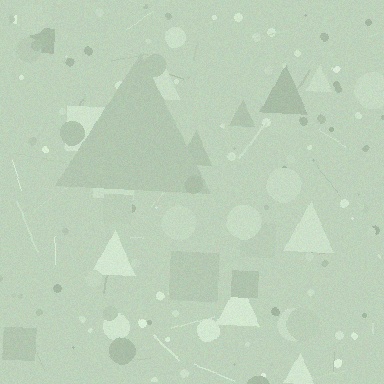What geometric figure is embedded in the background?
A triangle is embedded in the background.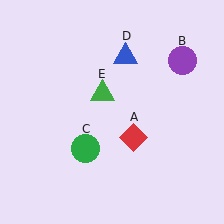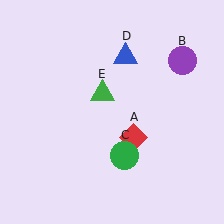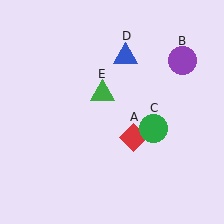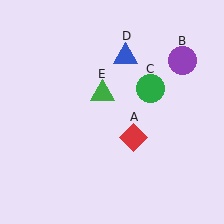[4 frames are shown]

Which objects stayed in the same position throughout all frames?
Red diamond (object A) and purple circle (object B) and blue triangle (object D) and green triangle (object E) remained stationary.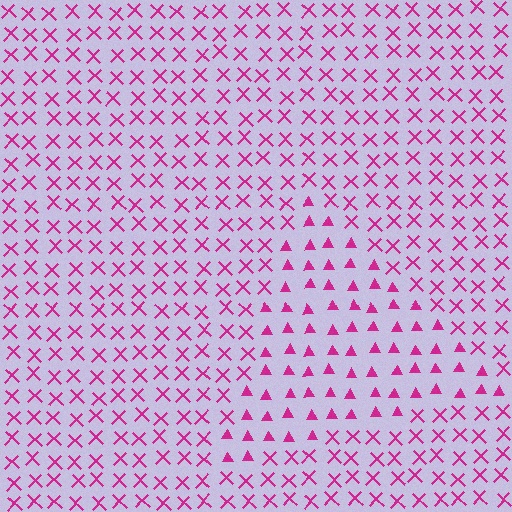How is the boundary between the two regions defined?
The boundary is defined by a change in element shape: triangles inside vs. X marks outside. All elements share the same color and spacing.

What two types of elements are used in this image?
The image uses triangles inside the triangle region and X marks outside it.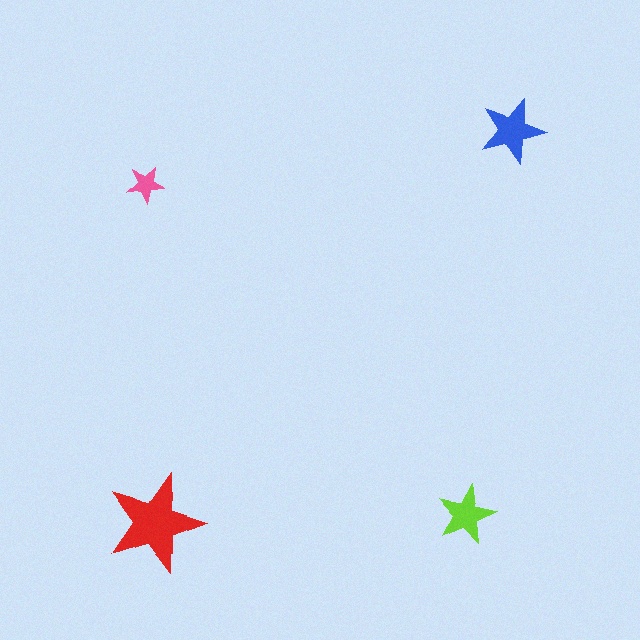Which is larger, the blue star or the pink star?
The blue one.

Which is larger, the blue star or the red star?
The red one.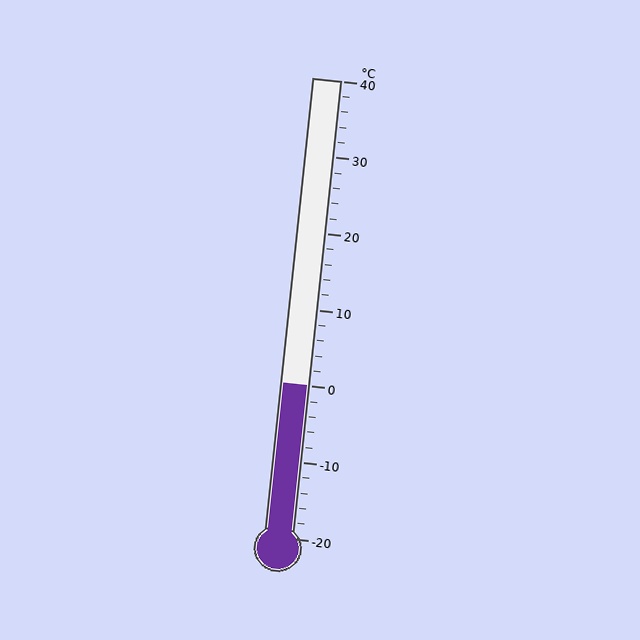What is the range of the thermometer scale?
The thermometer scale ranges from -20°C to 40°C.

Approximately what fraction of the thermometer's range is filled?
The thermometer is filled to approximately 35% of its range.